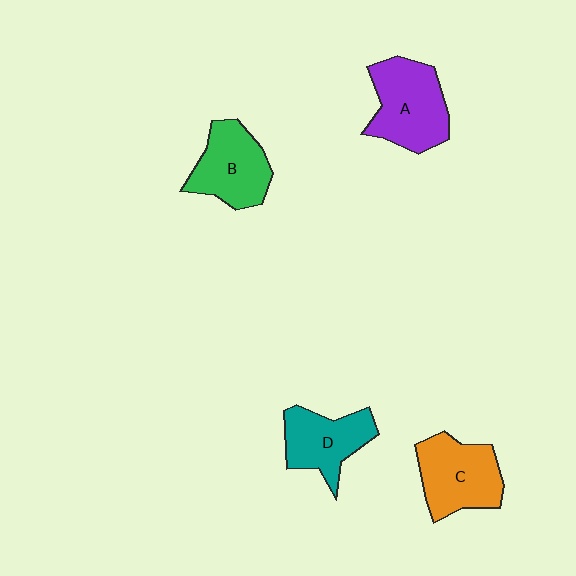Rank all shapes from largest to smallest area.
From largest to smallest: A (purple), C (orange), B (green), D (teal).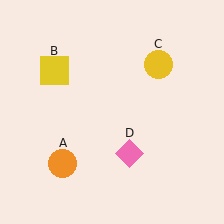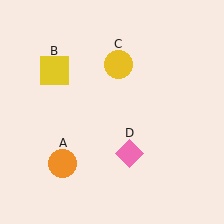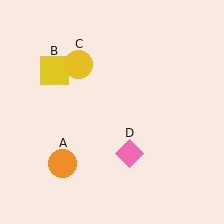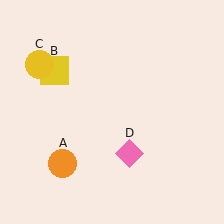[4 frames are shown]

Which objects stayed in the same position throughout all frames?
Orange circle (object A) and yellow square (object B) and pink diamond (object D) remained stationary.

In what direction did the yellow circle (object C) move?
The yellow circle (object C) moved left.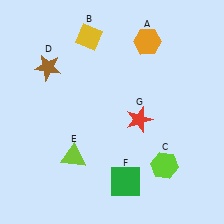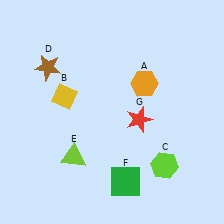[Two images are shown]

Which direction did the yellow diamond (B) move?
The yellow diamond (B) moved down.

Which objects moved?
The objects that moved are: the orange hexagon (A), the yellow diamond (B).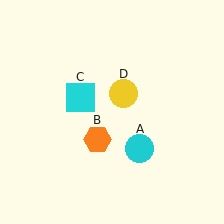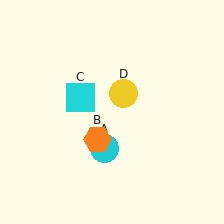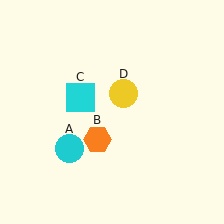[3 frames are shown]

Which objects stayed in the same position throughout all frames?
Orange hexagon (object B) and cyan square (object C) and yellow circle (object D) remained stationary.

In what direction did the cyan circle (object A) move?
The cyan circle (object A) moved left.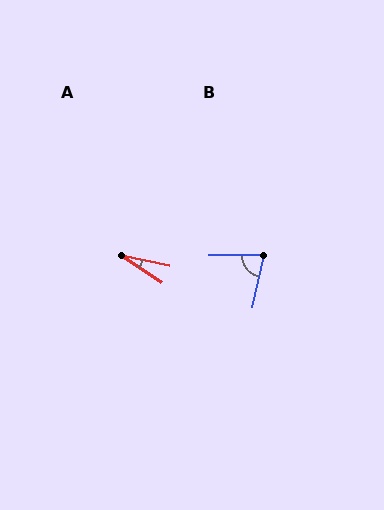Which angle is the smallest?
A, at approximately 22 degrees.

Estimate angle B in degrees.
Approximately 78 degrees.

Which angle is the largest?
B, at approximately 78 degrees.